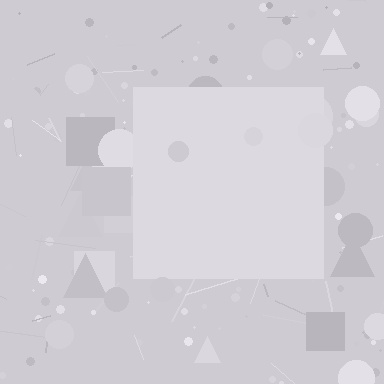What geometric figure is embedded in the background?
A square is embedded in the background.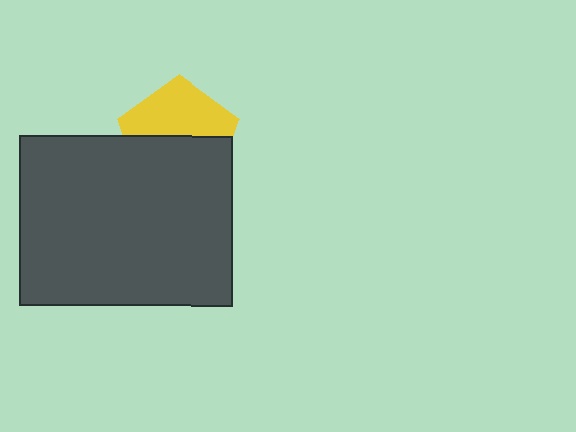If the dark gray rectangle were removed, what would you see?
You would see the complete yellow pentagon.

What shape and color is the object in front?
The object in front is a dark gray rectangle.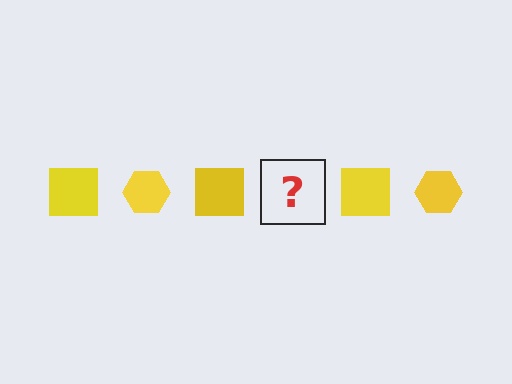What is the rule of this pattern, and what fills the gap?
The rule is that the pattern cycles through square, hexagon shapes in yellow. The gap should be filled with a yellow hexagon.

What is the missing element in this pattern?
The missing element is a yellow hexagon.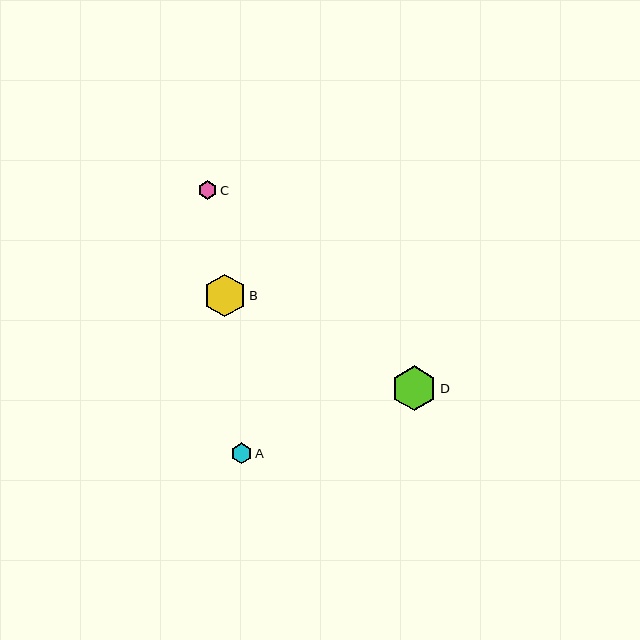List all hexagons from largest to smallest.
From largest to smallest: D, B, A, C.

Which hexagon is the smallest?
Hexagon C is the smallest with a size of approximately 19 pixels.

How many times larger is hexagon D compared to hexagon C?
Hexagon D is approximately 2.4 times the size of hexagon C.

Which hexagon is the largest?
Hexagon D is the largest with a size of approximately 45 pixels.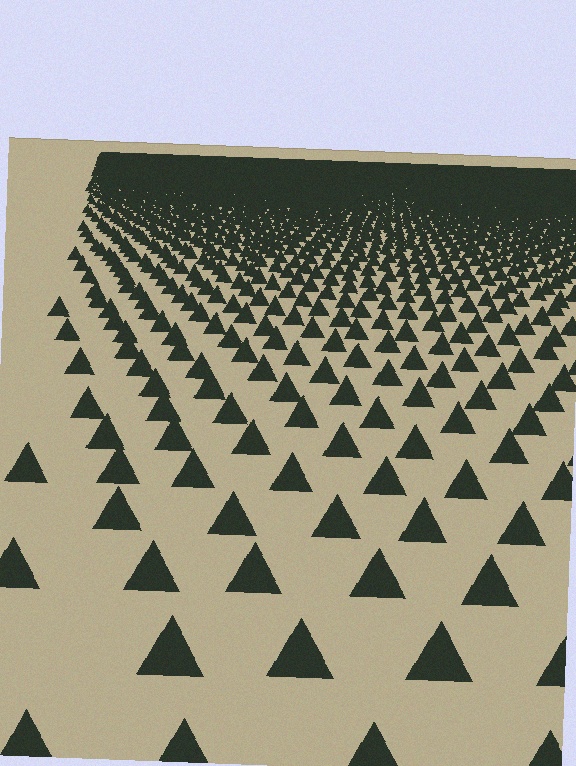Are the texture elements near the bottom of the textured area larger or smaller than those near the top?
Larger. Near the bottom, elements are closer to the viewer and appear at a bigger on-screen size.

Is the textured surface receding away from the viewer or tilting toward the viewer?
The surface is receding away from the viewer. Texture elements get smaller and denser toward the top.